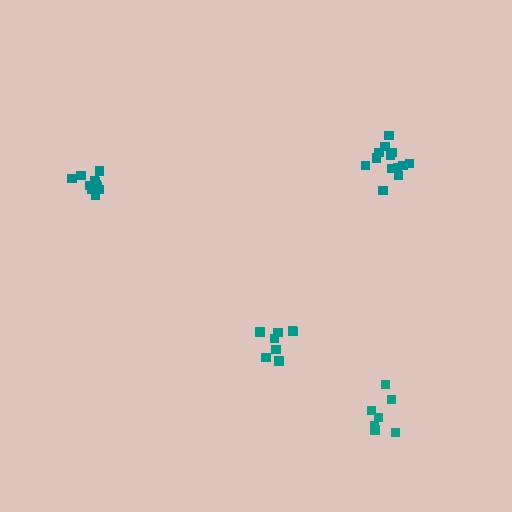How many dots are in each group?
Group 1: 8 dots, Group 2: 11 dots, Group 3: 13 dots, Group 4: 7 dots (39 total).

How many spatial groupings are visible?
There are 4 spatial groupings.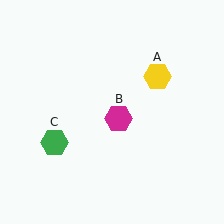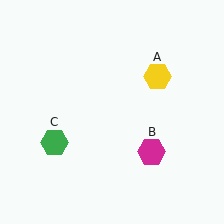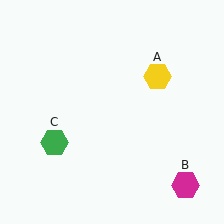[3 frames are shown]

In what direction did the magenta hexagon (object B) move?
The magenta hexagon (object B) moved down and to the right.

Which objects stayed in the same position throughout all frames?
Yellow hexagon (object A) and green hexagon (object C) remained stationary.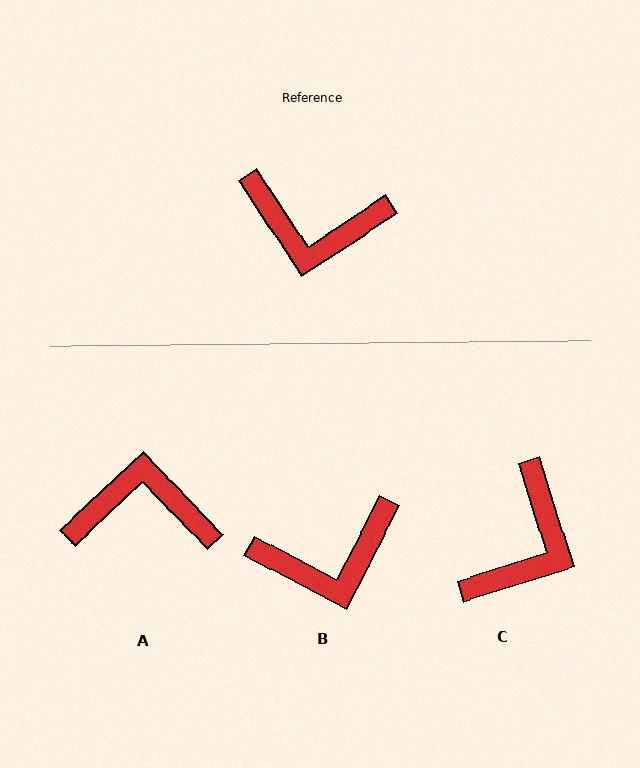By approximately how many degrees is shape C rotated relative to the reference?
Approximately 74 degrees counter-clockwise.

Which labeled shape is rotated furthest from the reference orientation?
A, about 170 degrees away.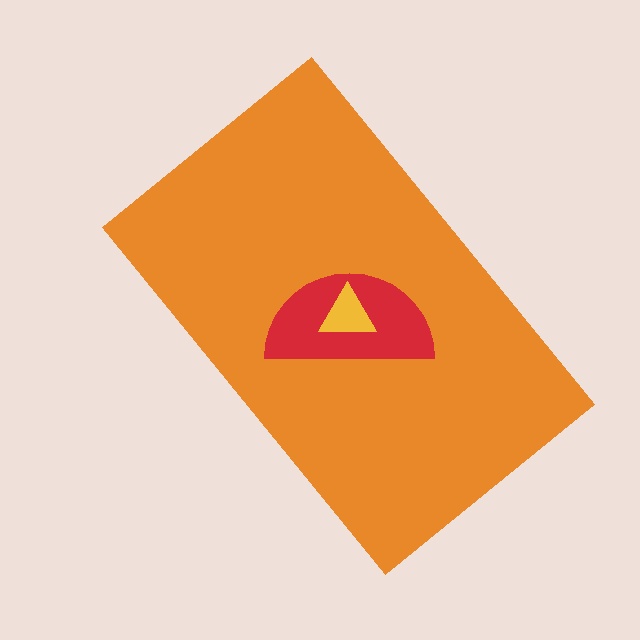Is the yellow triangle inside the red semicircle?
Yes.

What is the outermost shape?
The orange rectangle.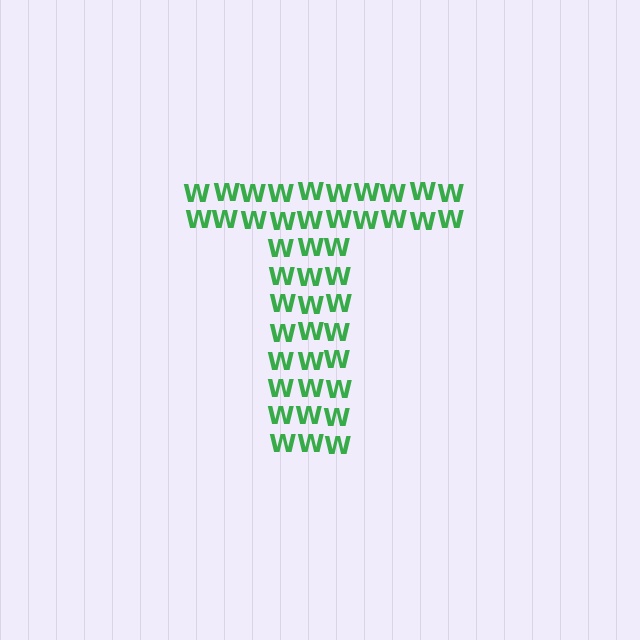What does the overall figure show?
The overall figure shows the letter T.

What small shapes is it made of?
It is made of small letter W's.